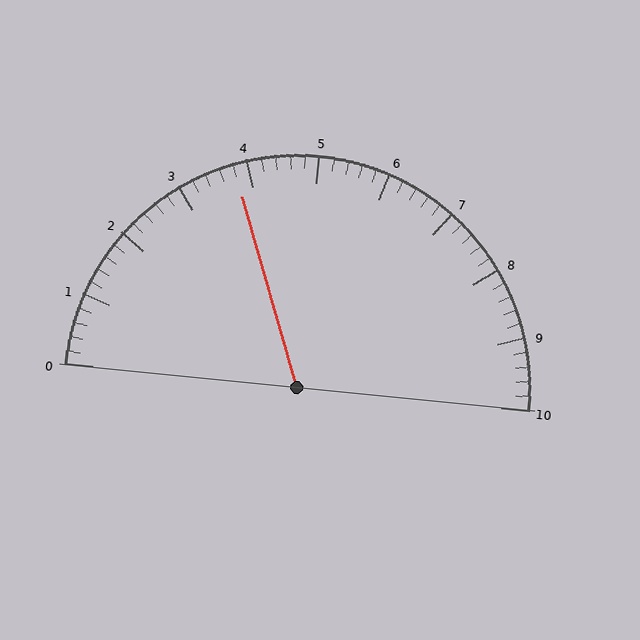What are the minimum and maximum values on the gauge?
The gauge ranges from 0 to 10.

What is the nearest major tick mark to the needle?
The nearest major tick mark is 4.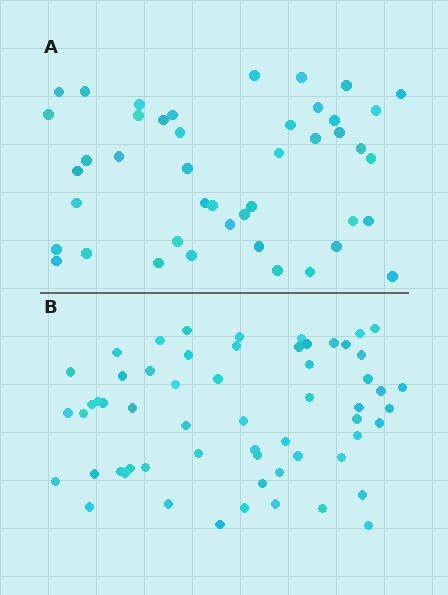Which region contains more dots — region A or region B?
Region B (the bottom region) has more dots.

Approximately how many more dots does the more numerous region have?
Region B has approximately 15 more dots than region A.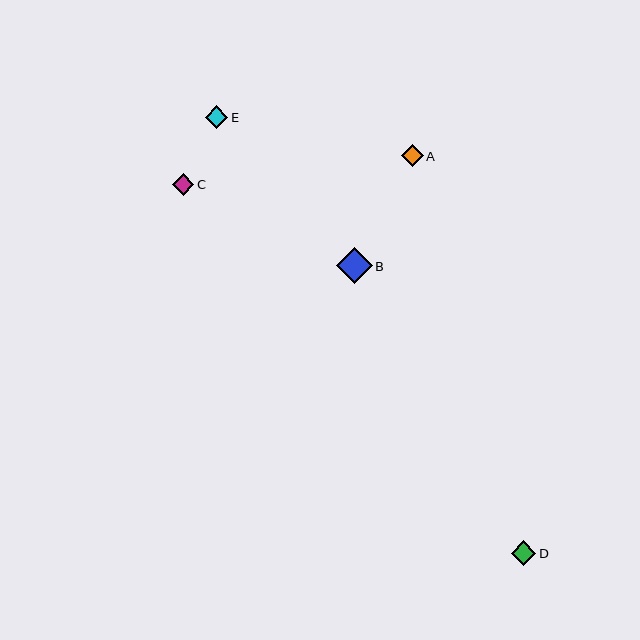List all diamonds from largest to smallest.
From largest to smallest: B, D, E, A, C.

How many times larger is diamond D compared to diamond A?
Diamond D is approximately 1.1 times the size of diamond A.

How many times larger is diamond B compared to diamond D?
Diamond B is approximately 1.4 times the size of diamond D.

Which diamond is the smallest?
Diamond C is the smallest with a size of approximately 21 pixels.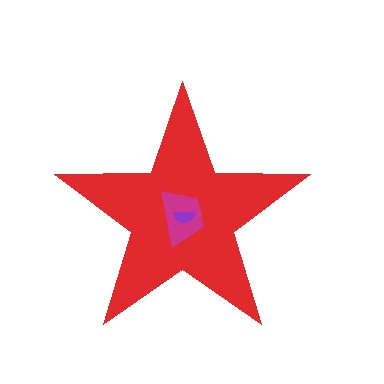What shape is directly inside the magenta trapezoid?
The purple semicircle.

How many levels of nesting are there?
3.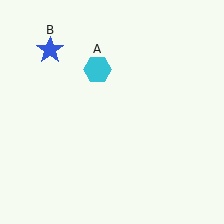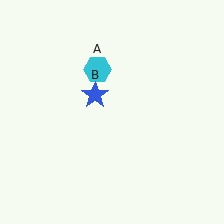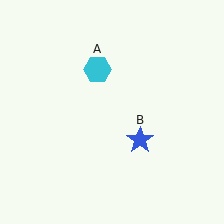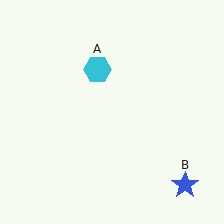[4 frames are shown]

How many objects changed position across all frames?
1 object changed position: blue star (object B).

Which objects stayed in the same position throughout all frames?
Cyan hexagon (object A) remained stationary.